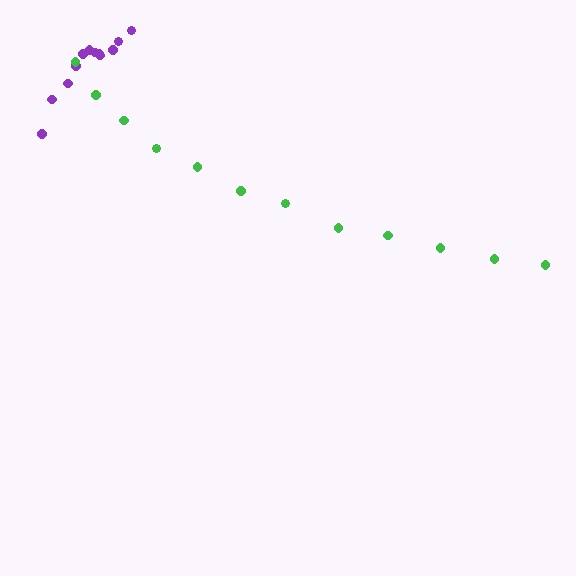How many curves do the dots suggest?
There are 2 distinct paths.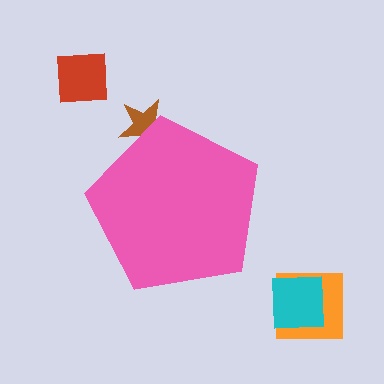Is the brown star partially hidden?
Yes, the brown star is partially hidden behind the pink pentagon.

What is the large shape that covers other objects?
A pink pentagon.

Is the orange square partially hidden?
No, the orange square is fully visible.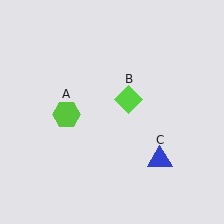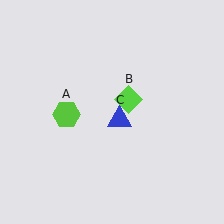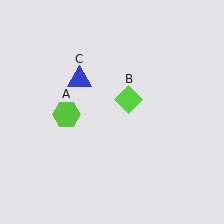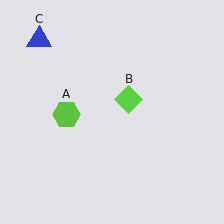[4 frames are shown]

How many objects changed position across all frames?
1 object changed position: blue triangle (object C).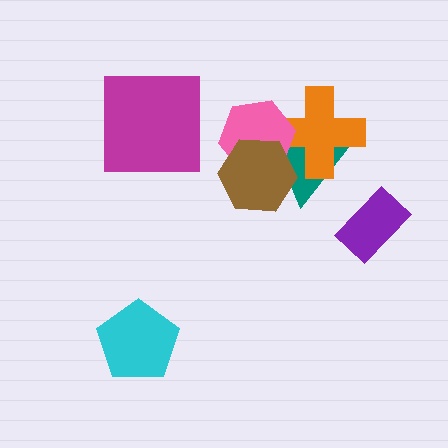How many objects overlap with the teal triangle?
3 objects overlap with the teal triangle.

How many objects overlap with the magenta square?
0 objects overlap with the magenta square.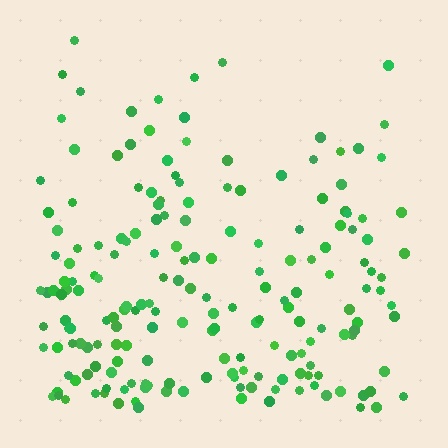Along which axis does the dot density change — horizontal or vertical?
Vertical.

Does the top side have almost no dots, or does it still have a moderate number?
Still a moderate number, just noticeably fewer than the bottom.